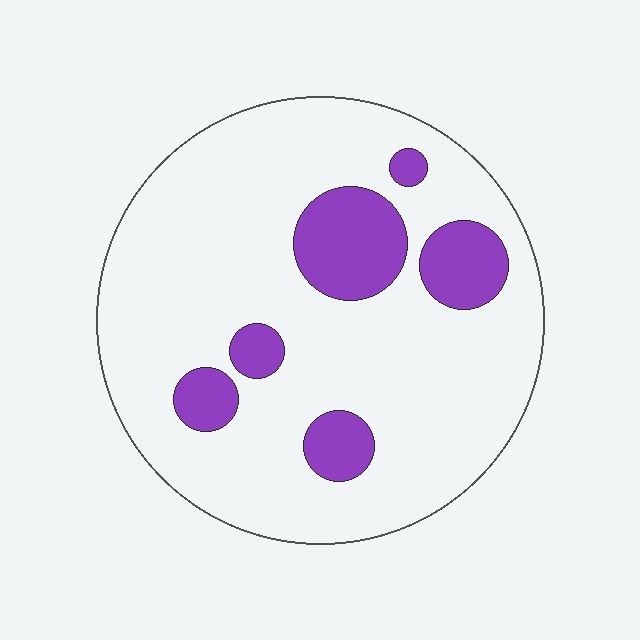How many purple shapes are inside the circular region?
6.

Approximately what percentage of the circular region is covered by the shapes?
Approximately 20%.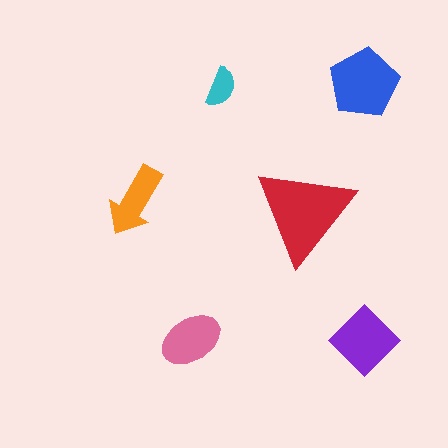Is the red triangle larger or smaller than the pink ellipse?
Larger.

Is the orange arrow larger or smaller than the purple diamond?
Smaller.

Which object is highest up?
The blue pentagon is topmost.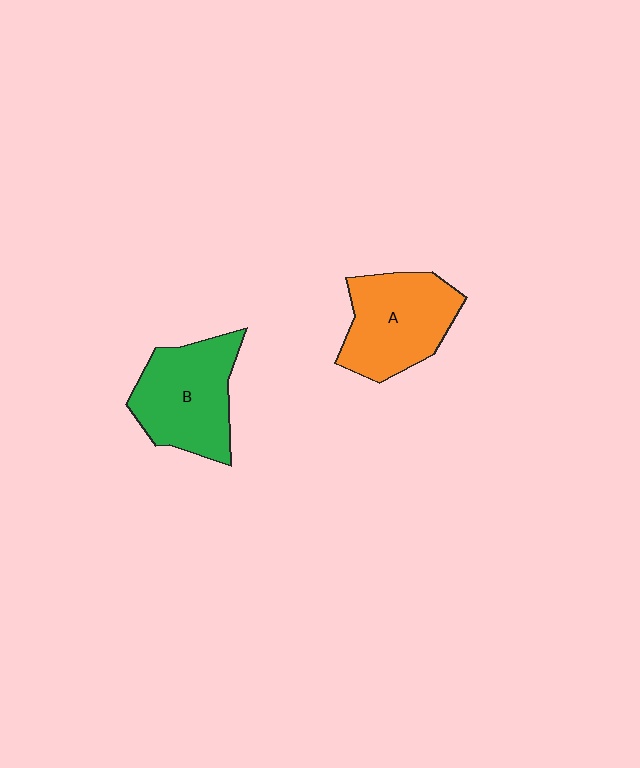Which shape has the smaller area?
Shape A (orange).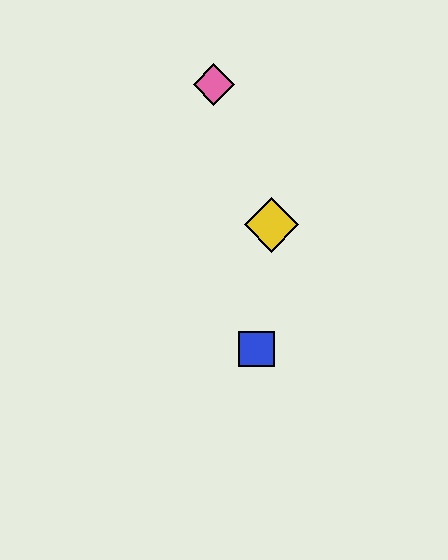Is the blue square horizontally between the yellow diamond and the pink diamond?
Yes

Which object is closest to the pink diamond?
The yellow diamond is closest to the pink diamond.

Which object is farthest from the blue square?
The pink diamond is farthest from the blue square.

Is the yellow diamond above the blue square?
Yes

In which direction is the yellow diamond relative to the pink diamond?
The yellow diamond is below the pink diamond.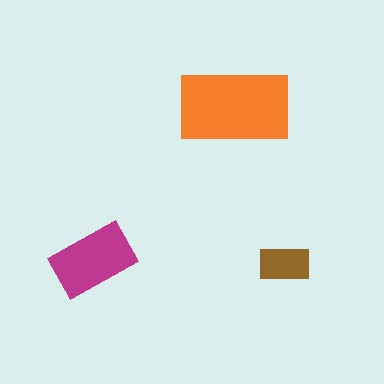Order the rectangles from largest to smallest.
the orange one, the magenta one, the brown one.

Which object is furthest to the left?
The magenta rectangle is leftmost.